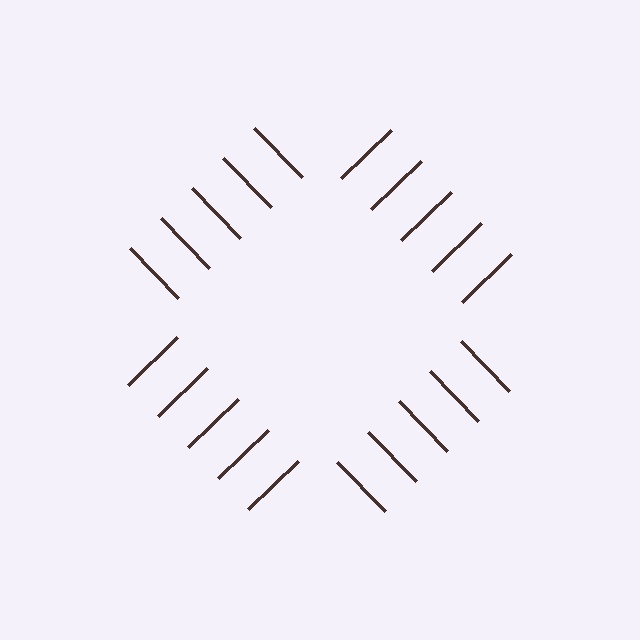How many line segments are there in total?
20 — 5 along each of the 4 edges.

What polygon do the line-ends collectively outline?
An illusory square — the line segments terminate on its edges but no continuous stroke is drawn.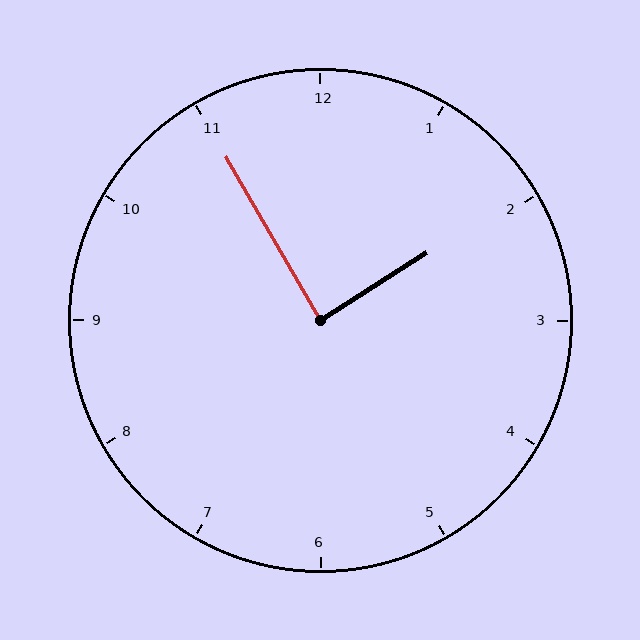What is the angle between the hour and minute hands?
Approximately 88 degrees.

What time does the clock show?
1:55.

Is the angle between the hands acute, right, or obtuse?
It is right.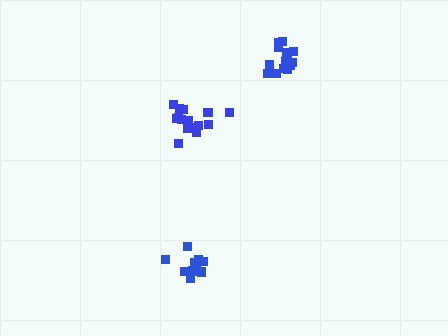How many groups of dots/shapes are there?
There are 3 groups.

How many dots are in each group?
Group 1: 15 dots, Group 2: 12 dots, Group 3: 16 dots (43 total).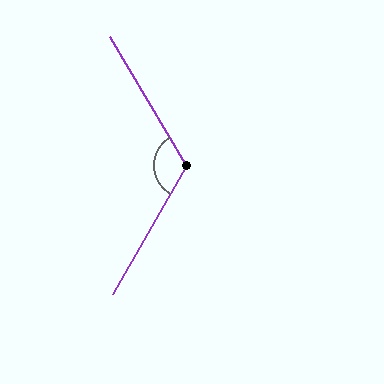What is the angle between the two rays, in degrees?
Approximately 119 degrees.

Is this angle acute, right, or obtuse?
It is obtuse.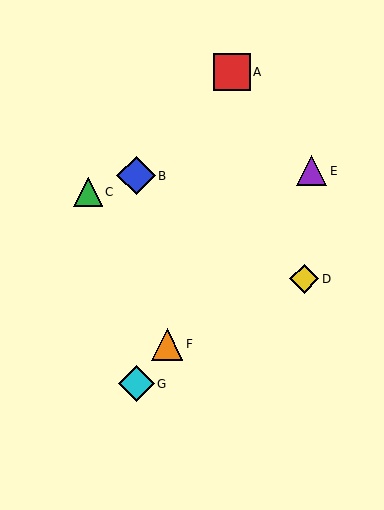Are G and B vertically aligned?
Yes, both are at x≈136.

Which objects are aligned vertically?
Objects B, G are aligned vertically.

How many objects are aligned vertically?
2 objects (B, G) are aligned vertically.